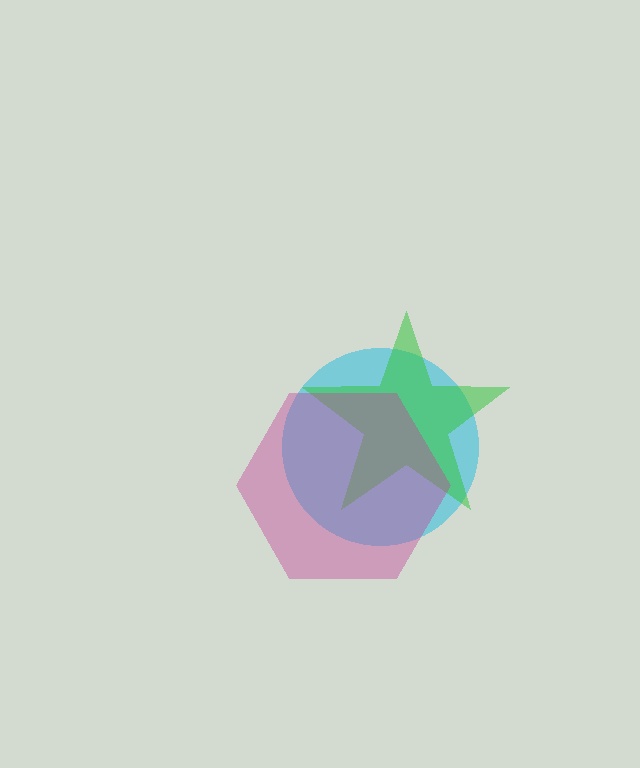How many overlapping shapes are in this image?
There are 3 overlapping shapes in the image.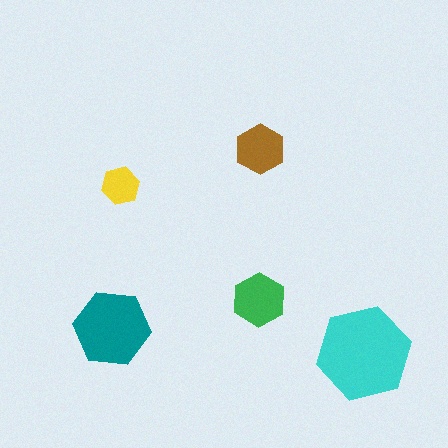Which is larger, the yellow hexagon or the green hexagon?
The green one.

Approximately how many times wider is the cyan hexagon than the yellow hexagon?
About 2.5 times wider.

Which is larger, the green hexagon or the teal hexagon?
The teal one.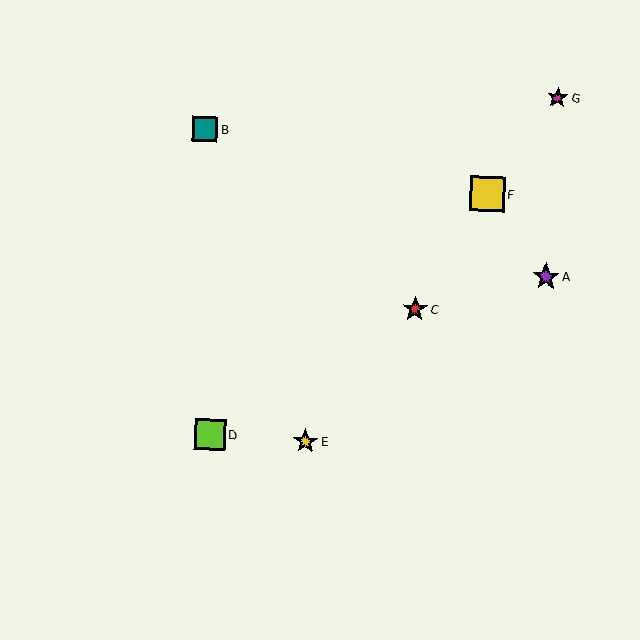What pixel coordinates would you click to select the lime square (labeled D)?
Click at (210, 435) to select the lime square D.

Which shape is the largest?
The yellow square (labeled F) is the largest.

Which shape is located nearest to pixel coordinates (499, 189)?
The yellow square (labeled F) at (487, 194) is nearest to that location.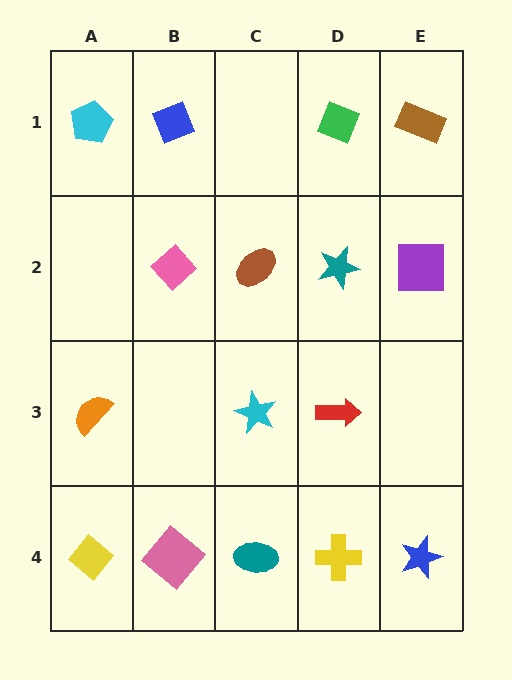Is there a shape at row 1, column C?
No, that cell is empty.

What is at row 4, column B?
A pink diamond.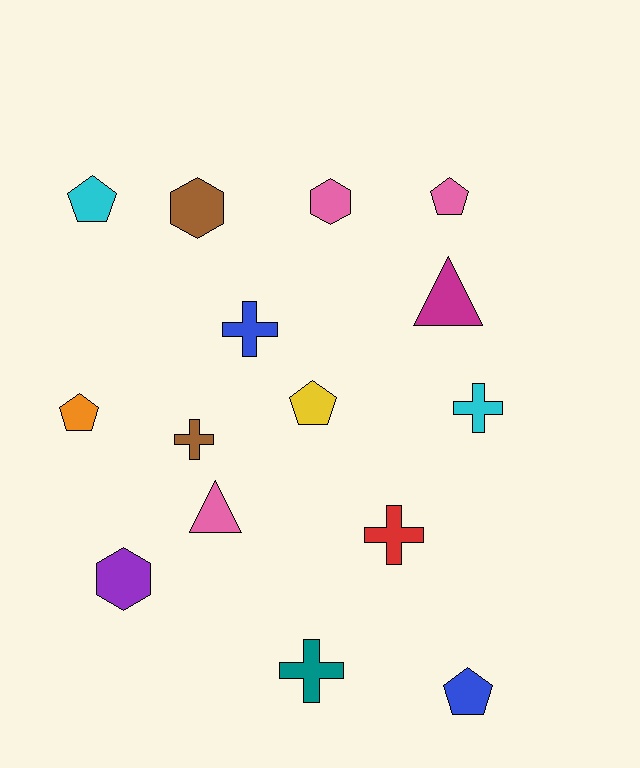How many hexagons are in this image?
There are 3 hexagons.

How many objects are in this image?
There are 15 objects.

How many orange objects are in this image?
There is 1 orange object.